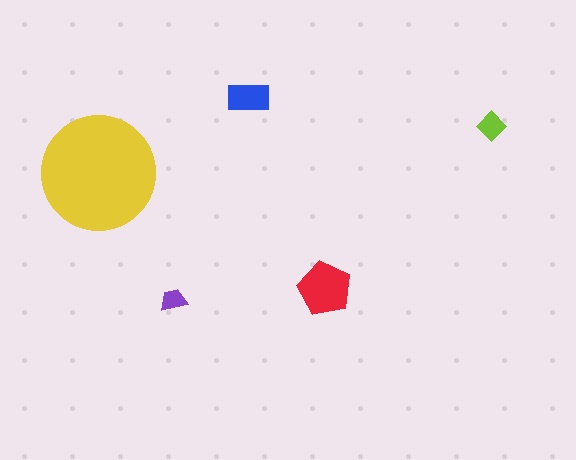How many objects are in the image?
There are 5 objects in the image.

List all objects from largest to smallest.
The yellow circle, the red pentagon, the blue rectangle, the lime diamond, the purple trapezoid.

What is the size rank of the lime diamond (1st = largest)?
4th.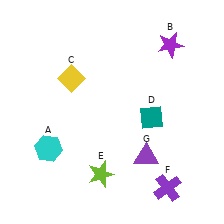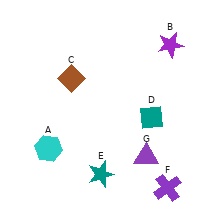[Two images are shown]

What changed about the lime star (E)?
In Image 1, E is lime. In Image 2, it changed to teal.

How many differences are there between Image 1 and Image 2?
There are 2 differences between the two images.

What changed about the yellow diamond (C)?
In Image 1, C is yellow. In Image 2, it changed to brown.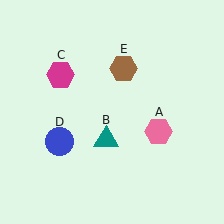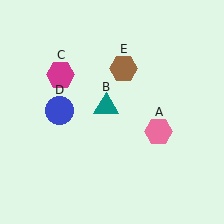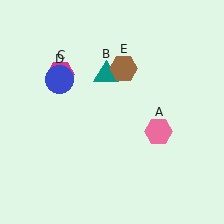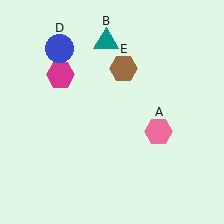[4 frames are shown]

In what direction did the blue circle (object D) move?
The blue circle (object D) moved up.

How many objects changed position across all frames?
2 objects changed position: teal triangle (object B), blue circle (object D).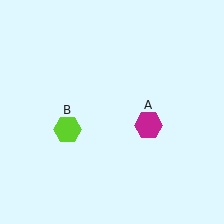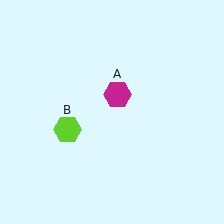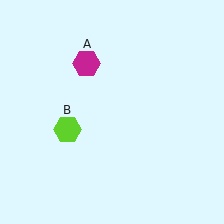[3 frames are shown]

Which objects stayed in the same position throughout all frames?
Lime hexagon (object B) remained stationary.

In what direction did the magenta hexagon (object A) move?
The magenta hexagon (object A) moved up and to the left.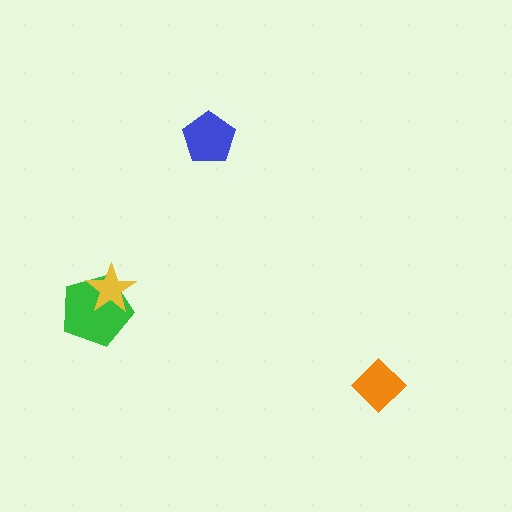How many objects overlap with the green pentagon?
1 object overlaps with the green pentagon.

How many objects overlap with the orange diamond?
0 objects overlap with the orange diamond.